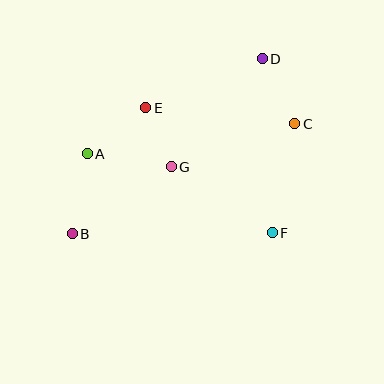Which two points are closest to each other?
Points E and G are closest to each other.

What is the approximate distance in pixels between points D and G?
The distance between D and G is approximately 141 pixels.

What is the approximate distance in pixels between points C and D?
The distance between C and D is approximately 72 pixels.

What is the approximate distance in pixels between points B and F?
The distance between B and F is approximately 200 pixels.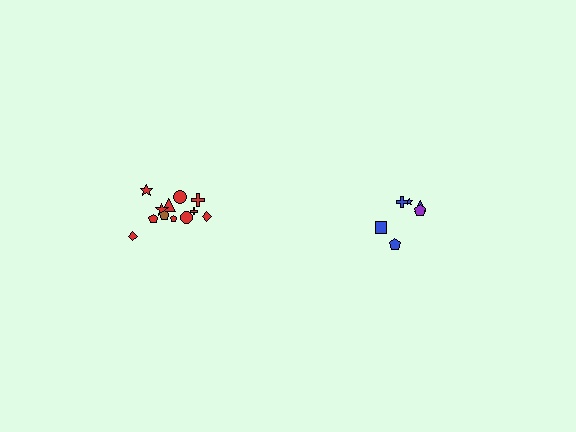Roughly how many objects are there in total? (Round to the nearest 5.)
Roughly 20 objects in total.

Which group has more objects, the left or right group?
The left group.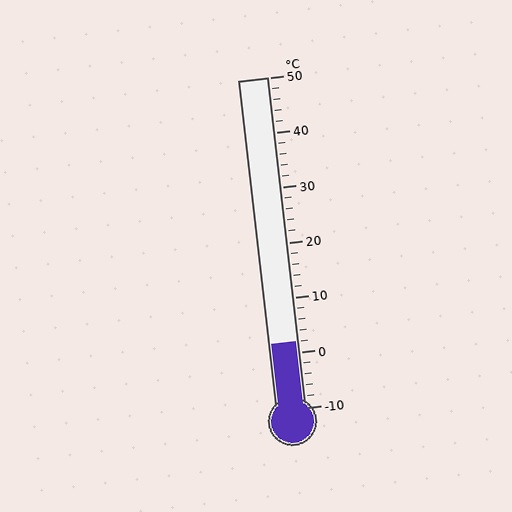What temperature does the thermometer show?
The thermometer shows approximately 2°C.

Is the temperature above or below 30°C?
The temperature is below 30°C.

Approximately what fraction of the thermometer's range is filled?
The thermometer is filled to approximately 20% of its range.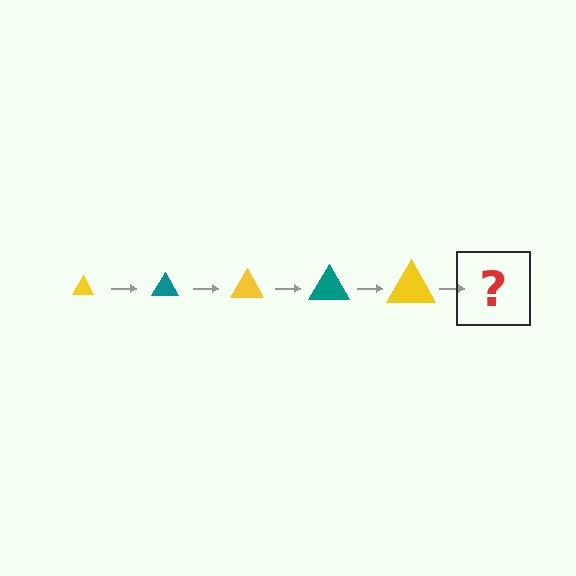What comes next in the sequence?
The next element should be a teal triangle, larger than the previous one.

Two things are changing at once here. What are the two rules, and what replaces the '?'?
The two rules are that the triangle grows larger each step and the color cycles through yellow and teal. The '?' should be a teal triangle, larger than the previous one.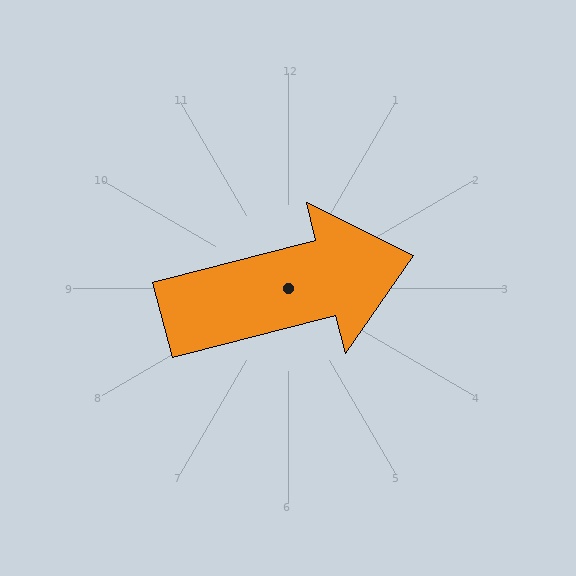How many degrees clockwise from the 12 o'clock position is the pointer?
Approximately 76 degrees.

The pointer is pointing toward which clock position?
Roughly 3 o'clock.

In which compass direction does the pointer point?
East.